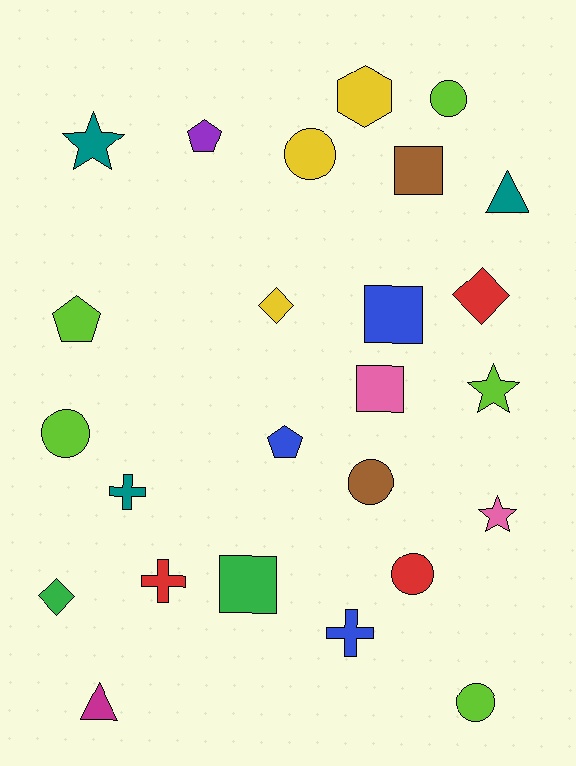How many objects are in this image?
There are 25 objects.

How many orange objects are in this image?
There are no orange objects.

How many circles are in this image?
There are 6 circles.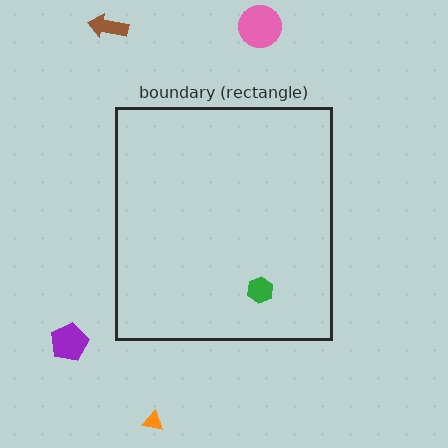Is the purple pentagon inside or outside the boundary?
Outside.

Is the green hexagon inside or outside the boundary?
Inside.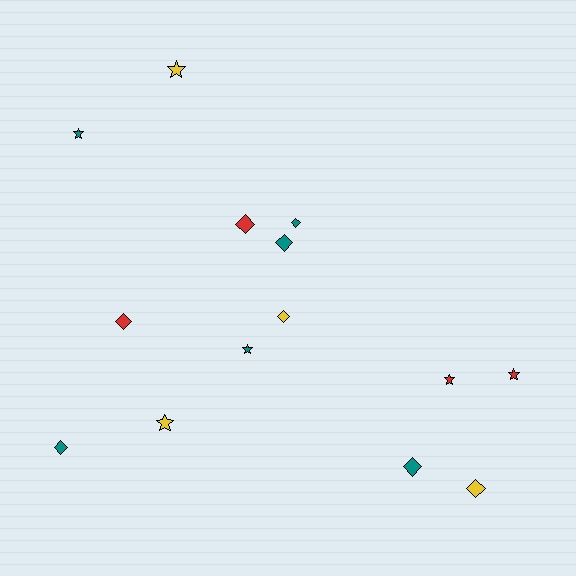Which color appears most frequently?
Teal, with 6 objects.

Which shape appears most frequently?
Diamond, with 8 objects.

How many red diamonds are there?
There are 2 red diamonds.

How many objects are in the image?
There are 14 objects.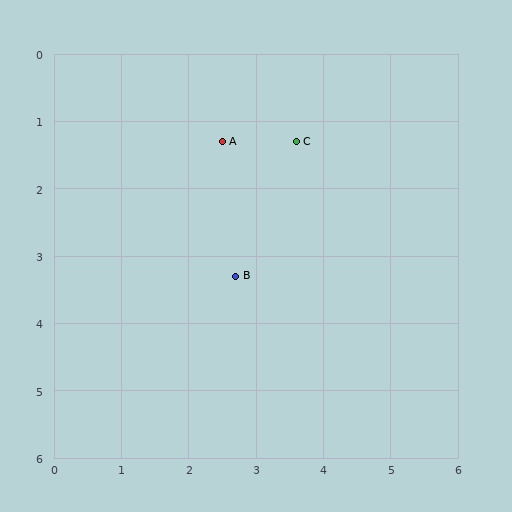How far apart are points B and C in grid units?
Points B and C are about 2.2 grid units apart.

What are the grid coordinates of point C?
Point C is at approximately (3.6, 1.3).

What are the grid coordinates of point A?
Point A is at approximately (2.5, 1.3).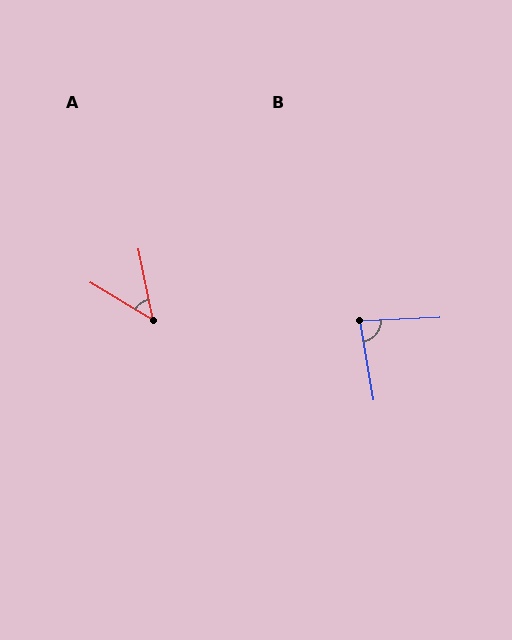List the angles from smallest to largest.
A (47°), B (83°).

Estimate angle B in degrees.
Approximately 83 degrees.